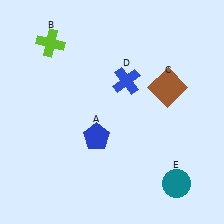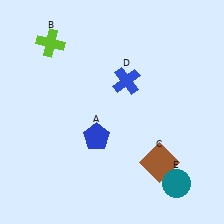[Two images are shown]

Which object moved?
The brown square (C) moved down.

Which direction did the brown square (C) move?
The brown square (C) moved down.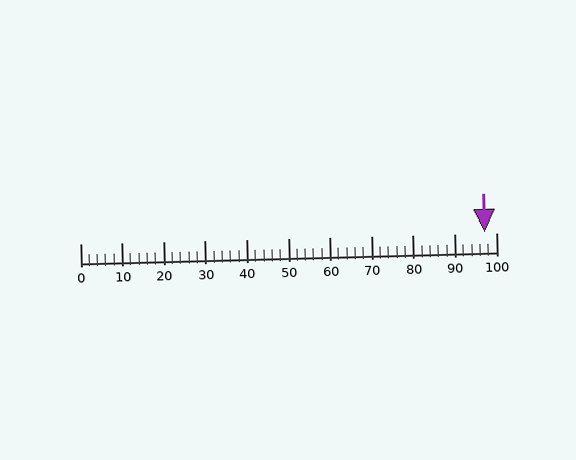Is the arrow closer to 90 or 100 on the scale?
The arrow is closer to 100.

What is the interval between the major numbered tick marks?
The major tick marks are spaced 10 units apart.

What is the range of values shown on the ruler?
The ruler shows values from 0 to 100.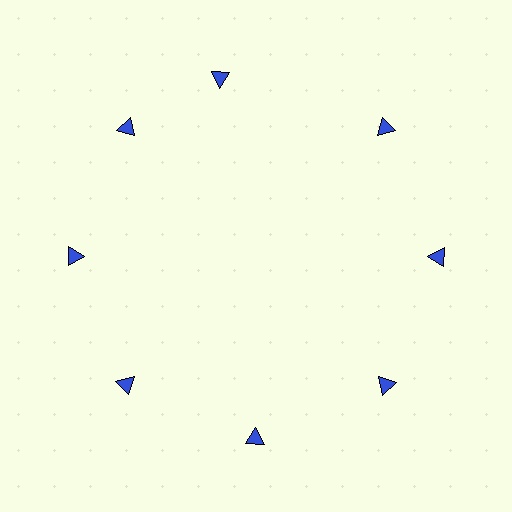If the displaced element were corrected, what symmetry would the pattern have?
It would have 8-fold rotational symmetry — the pattern would map onto itself every 45 degrees.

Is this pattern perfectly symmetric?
No. The 8 blue triangles are arranged in a ring, but one element near the 12 o'clock position is rotated out of alignment along the ring, breaking the 8-fold rotational symmetry.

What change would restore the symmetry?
The symmetry would be restored by rotating it back into even spacing with its neighbors so that all 8 triangles sit at equal angles and equal distance from the center.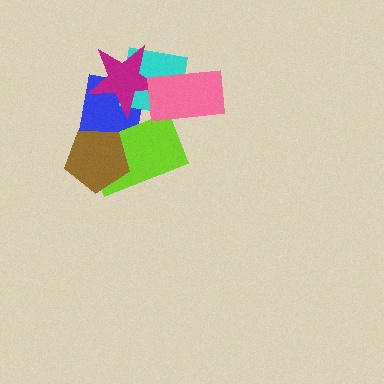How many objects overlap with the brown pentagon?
2 objects overlap with the brown pentagon.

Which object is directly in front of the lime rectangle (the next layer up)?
The cyan square is directly in front of the lime rectangle.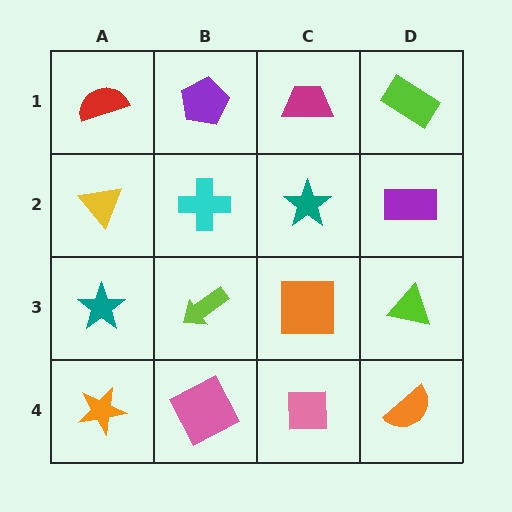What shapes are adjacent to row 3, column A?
A yellow triangle (row 2, column A), an orange star (row 4, column A), a lime arrow (row 3, column B).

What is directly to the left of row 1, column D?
A magenta trapezoid.